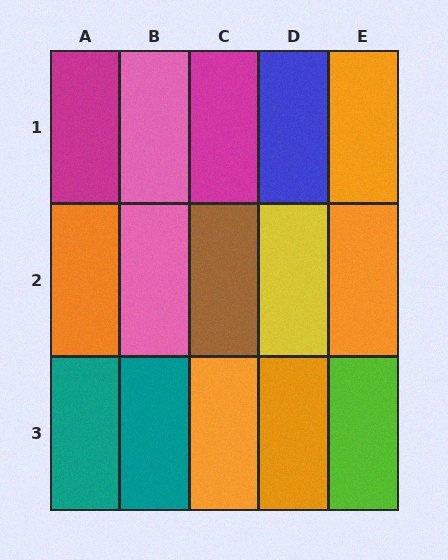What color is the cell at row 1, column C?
Magenta.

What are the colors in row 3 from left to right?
Teal, teal, orange, orange, lime.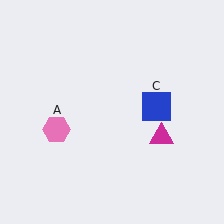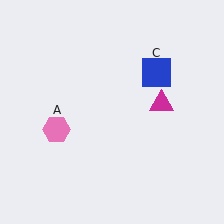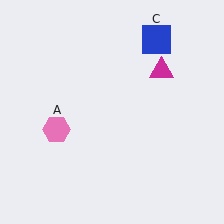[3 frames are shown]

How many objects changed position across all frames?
2 objects changed position: magenta triangle (object B), blue square (object C).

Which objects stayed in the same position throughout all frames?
Pink hexagon (object A) remained stationary.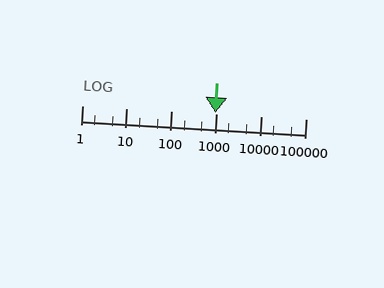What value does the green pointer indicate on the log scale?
The pointer indicates approximately 960.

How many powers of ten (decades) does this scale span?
The scale spans 5 decades, from 1 to 100000.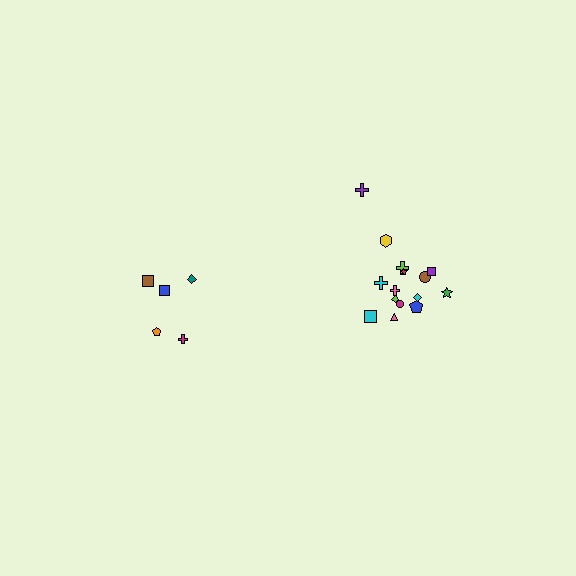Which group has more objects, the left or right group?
The right group.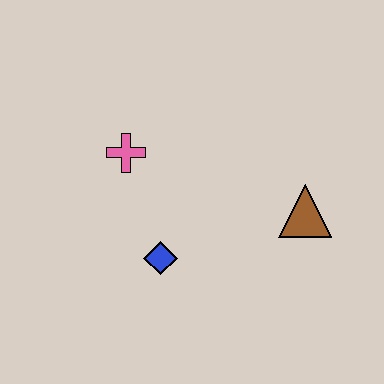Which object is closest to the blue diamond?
The pink cross is closest to the blue diamond.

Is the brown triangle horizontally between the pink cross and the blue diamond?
No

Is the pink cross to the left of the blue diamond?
Yes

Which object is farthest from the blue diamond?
The brown triangle is farthest from the blue diamond.